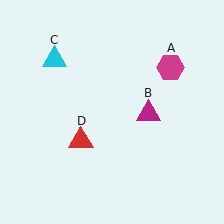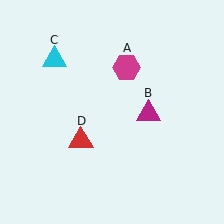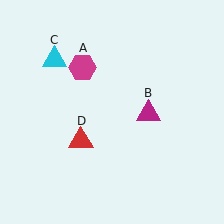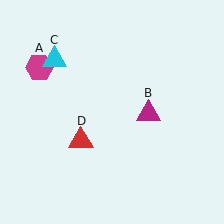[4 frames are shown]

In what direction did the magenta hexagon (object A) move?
The magenta hexagon (object A) moved left.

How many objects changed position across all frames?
1 object changed position: magenta hexagon (object A).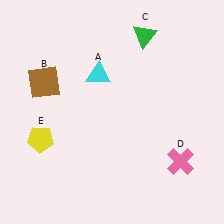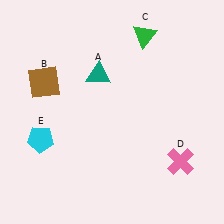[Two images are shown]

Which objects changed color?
A changed from cyan to teal. E changed from yellow to cyan.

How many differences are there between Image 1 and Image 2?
There are 2 differences between the two images.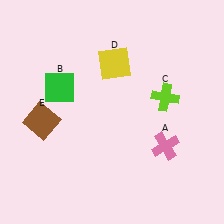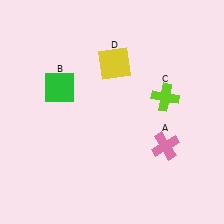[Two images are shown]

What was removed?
The brown square (E) was removed in Image 2.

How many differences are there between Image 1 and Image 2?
There is 1 difference between the two images.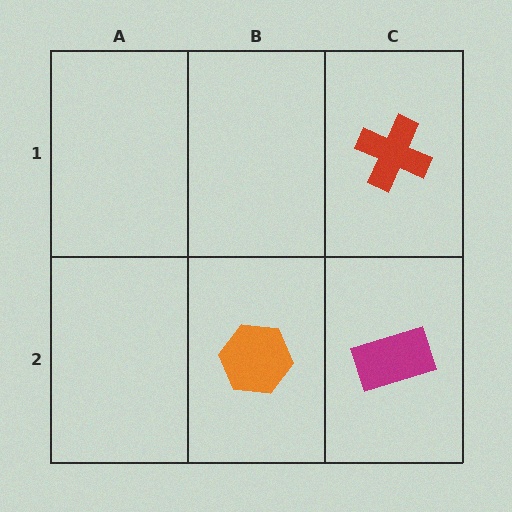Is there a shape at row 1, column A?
No, that cell is empty.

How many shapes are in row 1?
1 shape.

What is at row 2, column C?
A magenta rectangle.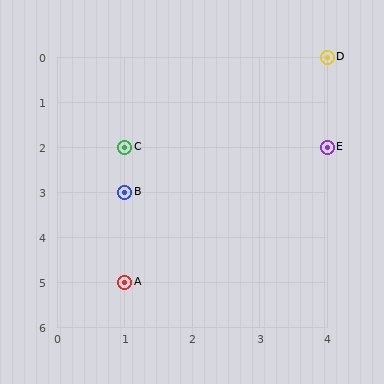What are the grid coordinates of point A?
Point A is at grid coordinates (1, 5).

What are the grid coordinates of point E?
Point E is at grid coordinates (4, 2).